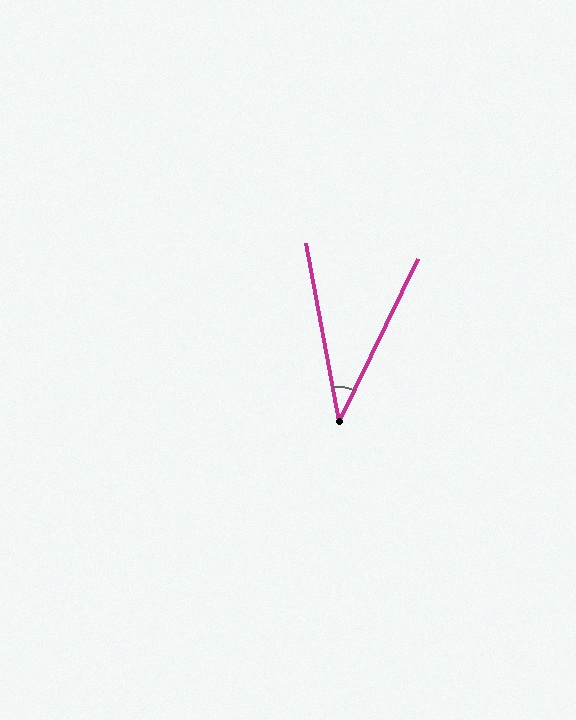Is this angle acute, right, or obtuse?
It is acute.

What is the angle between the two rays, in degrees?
Approximately 37 degrees.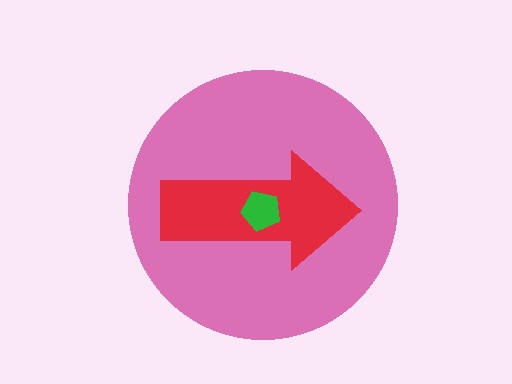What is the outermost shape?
The pink circle.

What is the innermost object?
The green pentagon.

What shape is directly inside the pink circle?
The red arrow.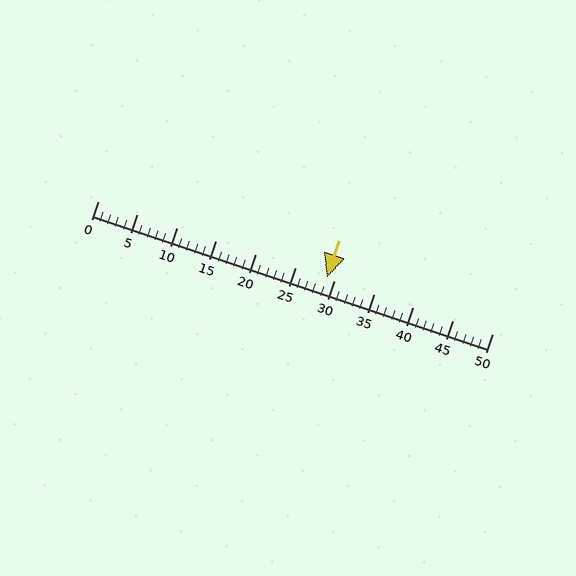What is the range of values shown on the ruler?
The ruler shows values from 0 to 50.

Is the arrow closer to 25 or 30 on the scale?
The arrow is closer to 30.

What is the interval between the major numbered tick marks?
The major tick marks are spaced 5 units apart.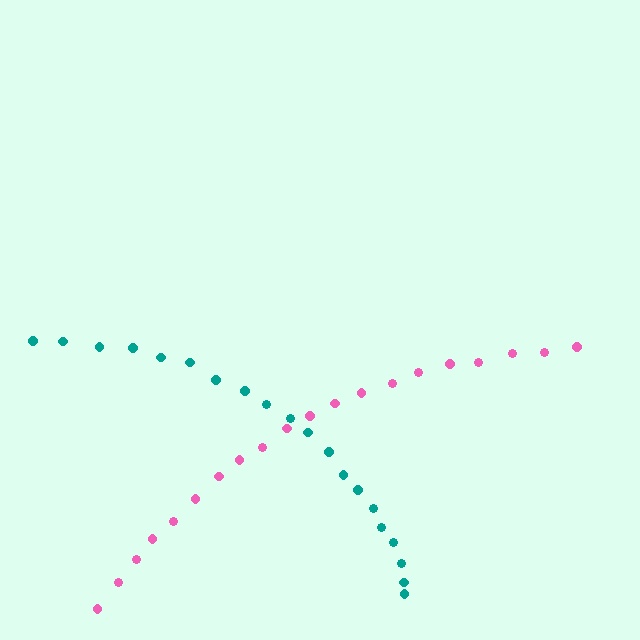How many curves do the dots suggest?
There are 2 distinct paths.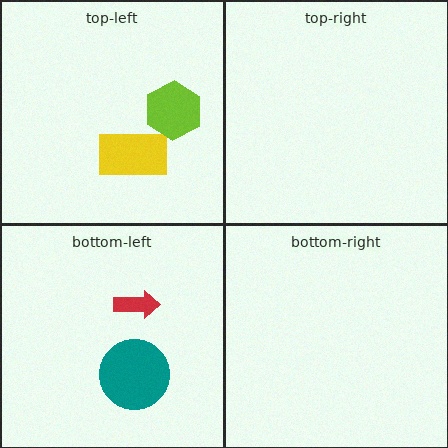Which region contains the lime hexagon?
The top-left region.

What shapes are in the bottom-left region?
The red arrow, the teal circle.